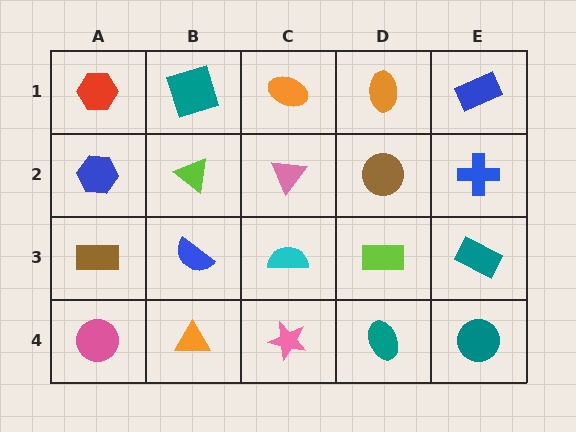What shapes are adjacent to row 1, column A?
A blue hexagon (row 2, column A), a teal square (row 1, column B).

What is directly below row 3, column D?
A teal ellipse.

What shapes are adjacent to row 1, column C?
A pink triangle (row 2, column C), a teal square (row 1, column B), an orange ellipse (row 1, column D).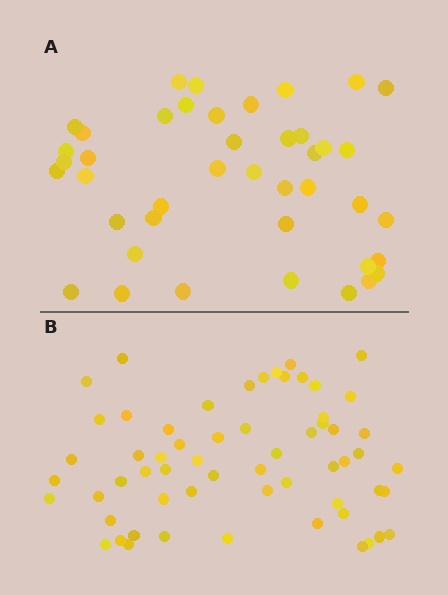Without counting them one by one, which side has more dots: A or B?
Region B (the bottom region) has more dots.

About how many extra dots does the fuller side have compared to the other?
Region B has approximately 20 more dots than region A.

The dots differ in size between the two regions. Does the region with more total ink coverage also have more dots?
No. Region A has more total ink coverage because its dots are larger, but region B actually contains more individual dots. Total area can be misleading — the number of items is what matters here.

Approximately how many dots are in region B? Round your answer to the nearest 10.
About 60 dots.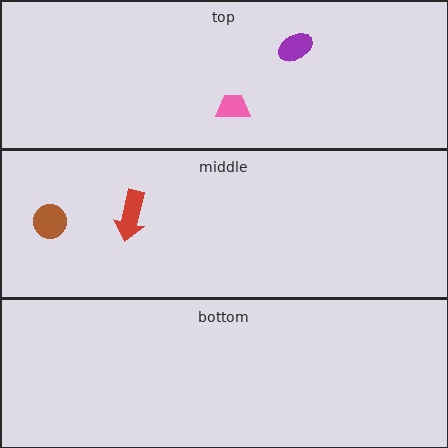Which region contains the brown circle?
The middle region.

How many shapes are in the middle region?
2.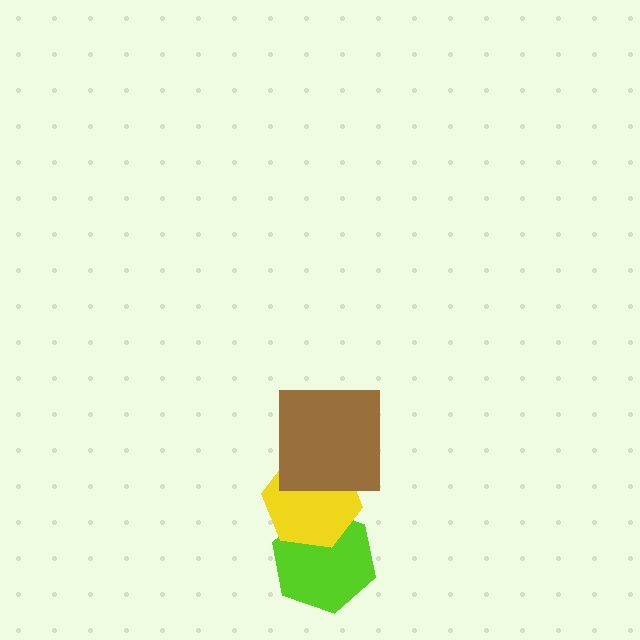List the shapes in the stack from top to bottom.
From top to bottom: the brown square, the yellow hexagon, the lime hexagon.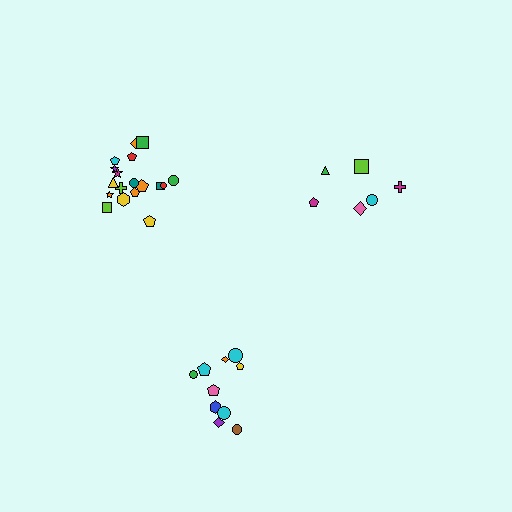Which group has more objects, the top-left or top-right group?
The top-left group.